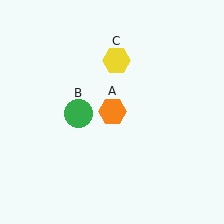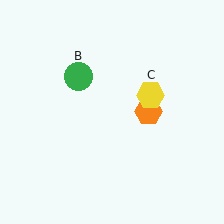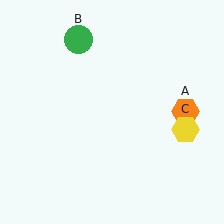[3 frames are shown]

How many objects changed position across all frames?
3 objects changed position: orange hexagon (object A), green circle (object B), yellow hexagon (object C).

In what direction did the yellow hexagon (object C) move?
The yellow hexagon (object C) moved down and to the right.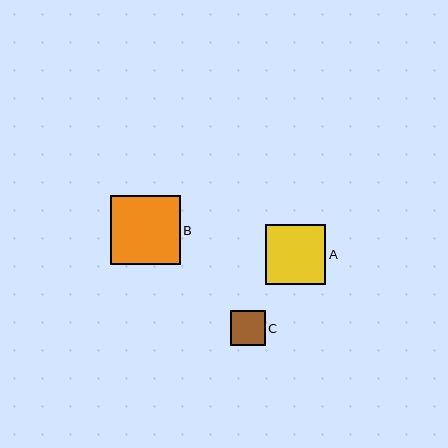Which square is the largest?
Square B is the largest with a size of approximately 69 pixels.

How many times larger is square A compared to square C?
Square A is approximately 1.7 times the size of square C.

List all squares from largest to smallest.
From largest to smallest: B, A, C.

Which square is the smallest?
Square C is the smallest with a size of approximately 35 pixels.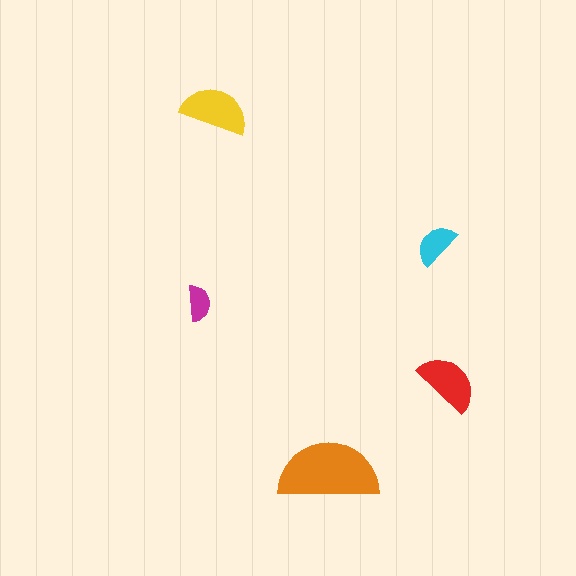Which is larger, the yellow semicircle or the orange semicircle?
The orange one.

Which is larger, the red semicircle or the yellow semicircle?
The yellow one.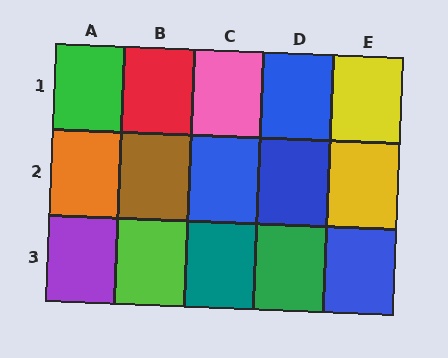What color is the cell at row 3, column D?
Green.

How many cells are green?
2 cells are green.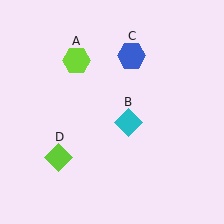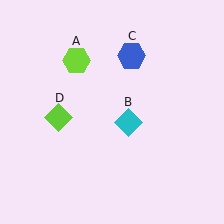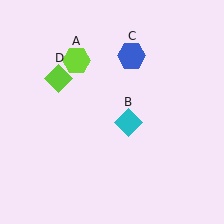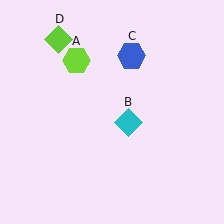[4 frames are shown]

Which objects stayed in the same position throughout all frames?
Lime hexagon (object A) and cyan diamond (object B) and blue hexagon (object C) remained stationary.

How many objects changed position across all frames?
1 object changed position: lime diamond (object D).